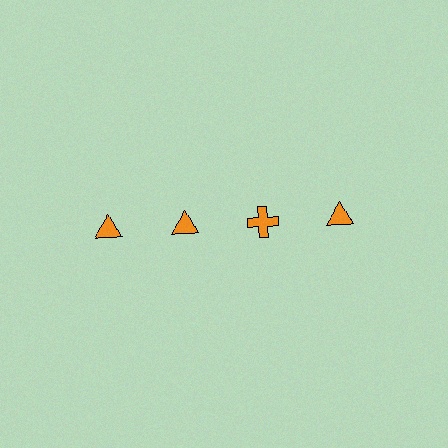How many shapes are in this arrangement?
There are 4 shapes arranged in a grid pattern.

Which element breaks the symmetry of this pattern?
The orange cross in the top row, center column breaks the symmetry. All other shapes are orange triangles.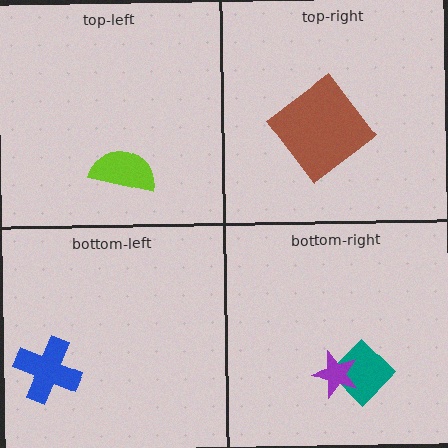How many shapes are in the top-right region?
1.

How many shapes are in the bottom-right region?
2.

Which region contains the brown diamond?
The top-right region.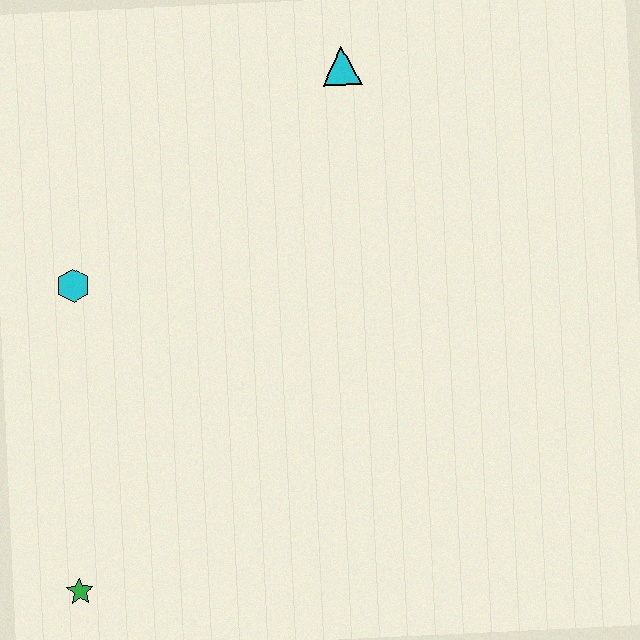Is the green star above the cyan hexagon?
No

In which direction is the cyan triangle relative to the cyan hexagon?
The cyan triangle is to the right of the cyan hexagon.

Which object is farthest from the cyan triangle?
The green star is farthest from the cyan triangle.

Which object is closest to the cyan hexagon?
The green star is closest to the cyan hexagon.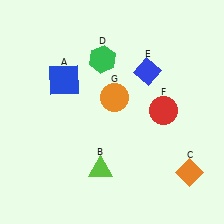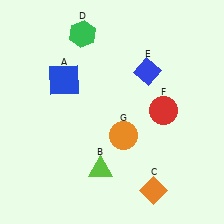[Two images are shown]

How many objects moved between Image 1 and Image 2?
3 objects moved between the two images.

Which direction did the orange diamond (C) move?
The orange diamond (C) moved left.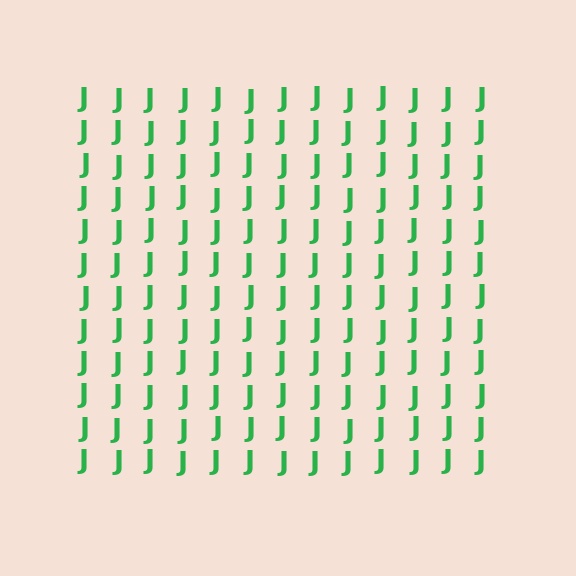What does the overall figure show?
The overall figure shows a square.